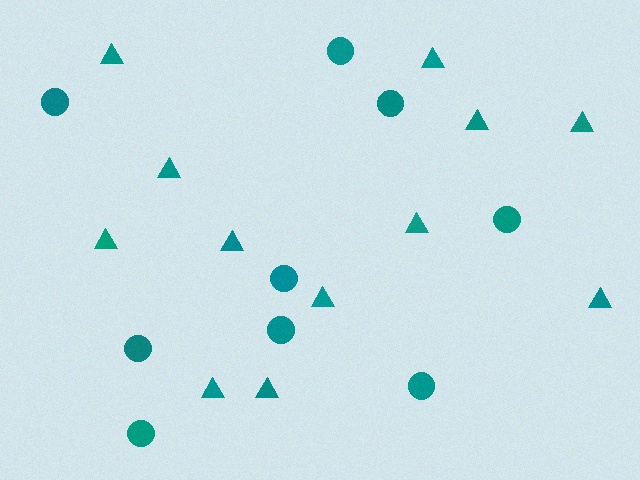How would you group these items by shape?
There are 2 groups: one group of triangles (12) and one group of circles (9).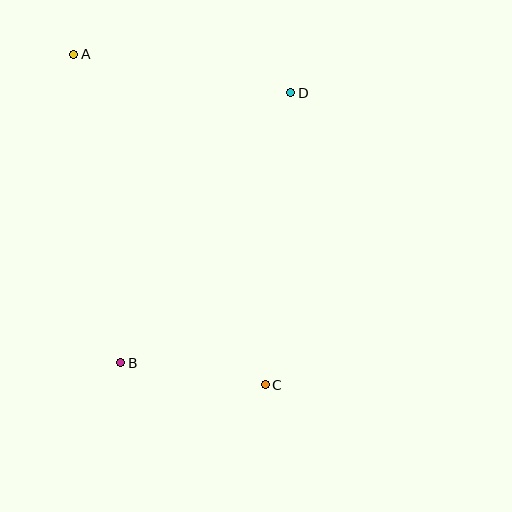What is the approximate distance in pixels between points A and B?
The distance between A and B is approximately 312 pixels.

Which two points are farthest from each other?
Points A and C are farthest from each other.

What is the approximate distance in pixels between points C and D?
The distance between C and D is approximately 293 pixels.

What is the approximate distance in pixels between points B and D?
The distance between B and D is approximately 319 pixels.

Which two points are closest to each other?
Points B and C are closest to each other.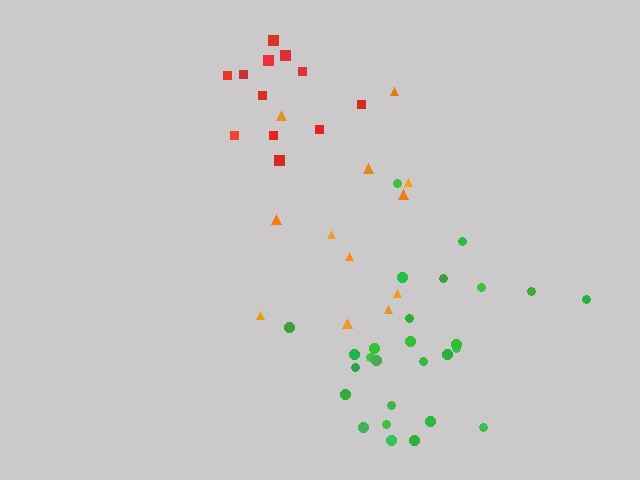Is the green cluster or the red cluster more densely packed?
Green.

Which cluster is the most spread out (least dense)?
Orange.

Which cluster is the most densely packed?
Green.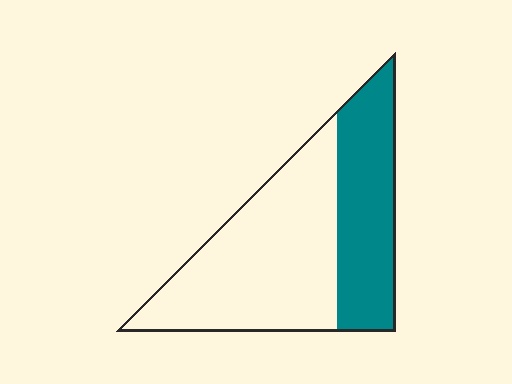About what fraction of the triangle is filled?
About three eighths (3/8).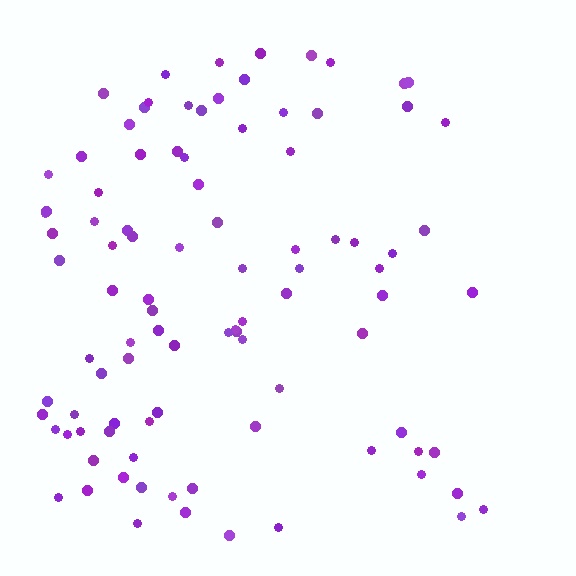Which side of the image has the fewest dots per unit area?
The right.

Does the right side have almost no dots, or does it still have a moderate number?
Still a moderate number, just noticeably fewer than the left.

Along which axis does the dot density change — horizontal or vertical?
Horizontal.